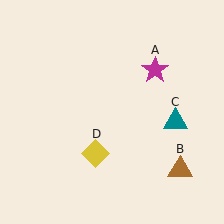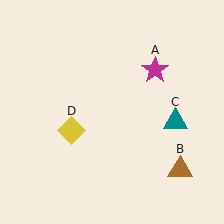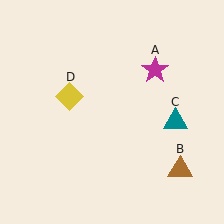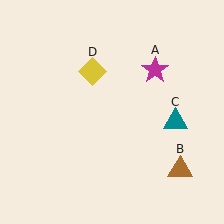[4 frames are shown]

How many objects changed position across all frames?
1 object changed position: yellow diamond (object D).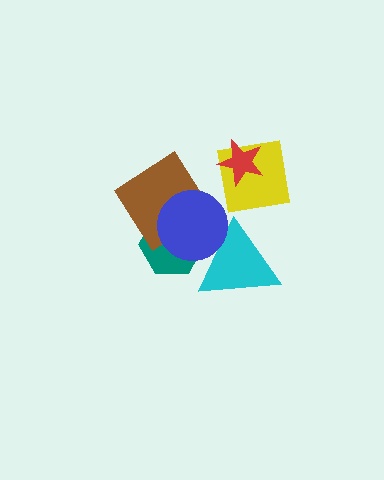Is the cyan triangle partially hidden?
Yes, it is partially covered by another shape.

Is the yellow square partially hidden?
Yes, it is partially covered by another shape.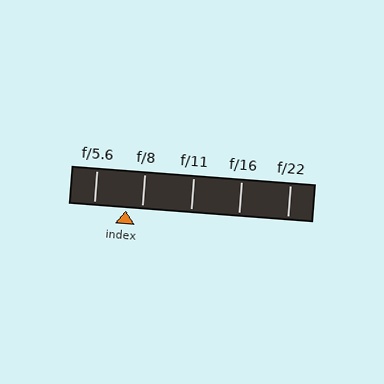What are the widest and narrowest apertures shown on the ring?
The widest aperture shown is f/5.6 and the narrowest is f/22.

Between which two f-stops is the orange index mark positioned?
The index mark is between f/5.6 and f/8.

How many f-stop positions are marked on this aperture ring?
There are 5 f-stop positions marked.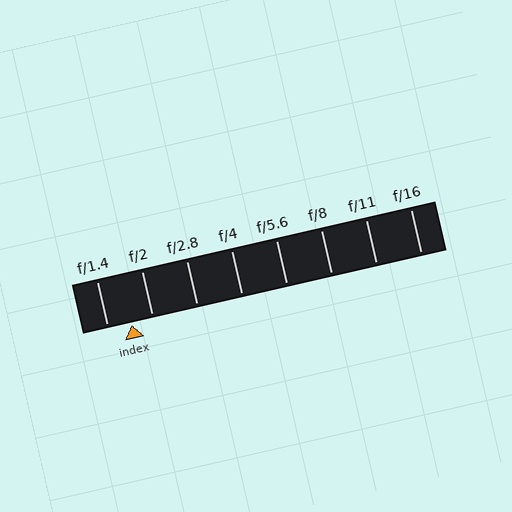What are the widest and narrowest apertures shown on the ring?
The widest aperture shown is f/1.4 and the narrowest is f/16.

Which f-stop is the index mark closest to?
The index mark is closest to f/2.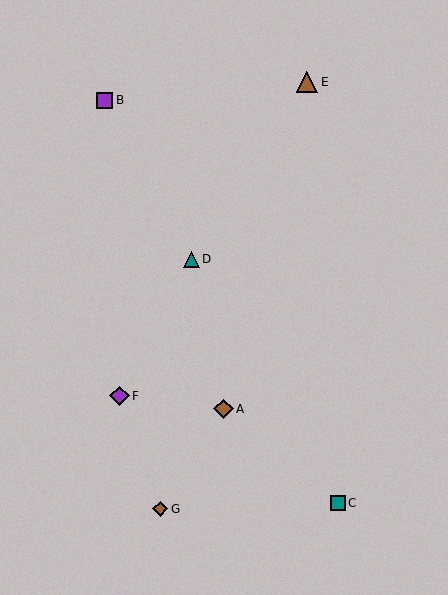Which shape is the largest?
The brown triangle (labeled E) is the largest.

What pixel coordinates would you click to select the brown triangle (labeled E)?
Click at (307, 82) to select the brown triangle E.